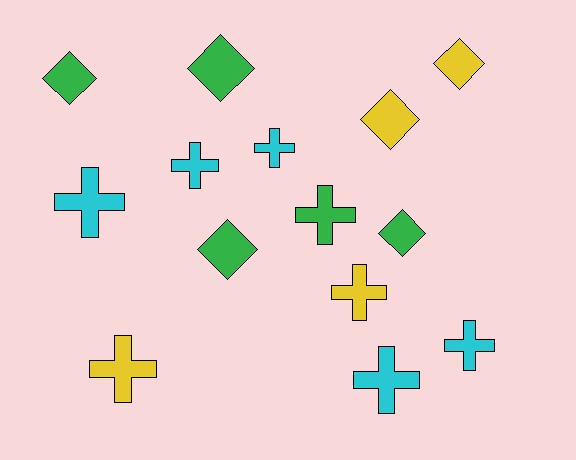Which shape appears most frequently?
Cross, with 8 objects.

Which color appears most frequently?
Cyan, with 5 objects.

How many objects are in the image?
There are 14 objects.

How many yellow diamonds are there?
There are 2 yellow diamonds.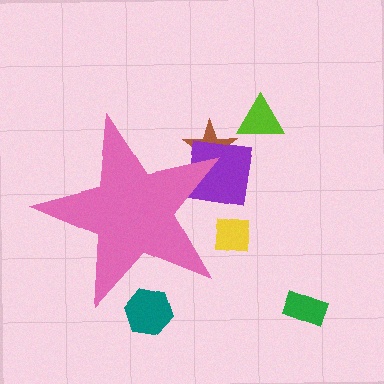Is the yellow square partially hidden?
Yes, the yellow square is partially hidden behind the pink star.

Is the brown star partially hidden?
Yes, the brown star is partially hidden behind the pink star.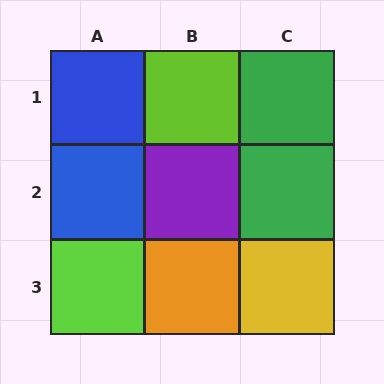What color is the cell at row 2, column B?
Purple.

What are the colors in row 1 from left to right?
Blue, lime, green.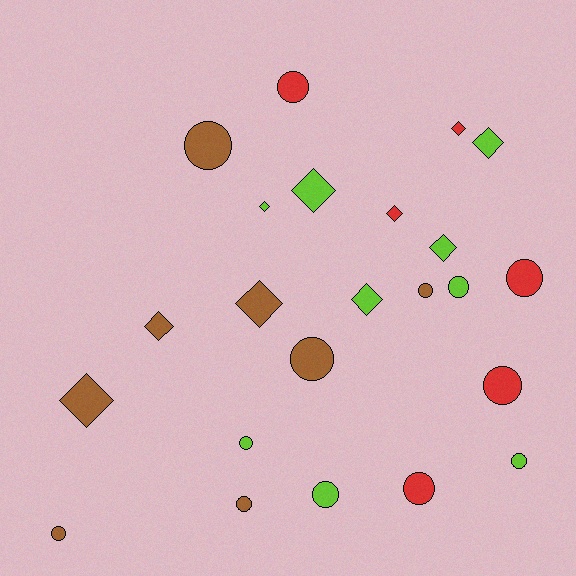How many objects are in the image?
There are 23 objects.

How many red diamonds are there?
There are 2 red diamonds.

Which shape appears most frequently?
Circle, with 13 objects.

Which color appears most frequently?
Lime, with 9 objects.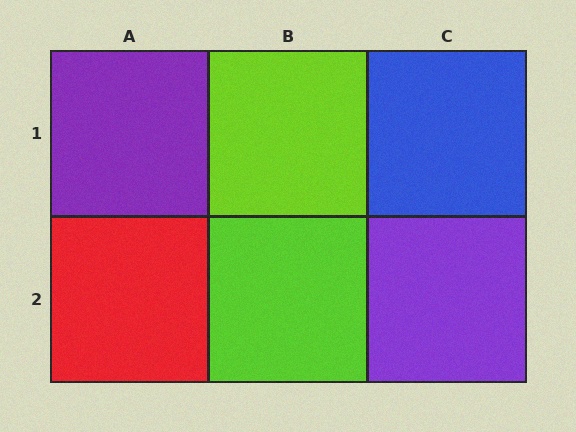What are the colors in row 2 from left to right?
Red, lime, purple.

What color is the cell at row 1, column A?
Purple.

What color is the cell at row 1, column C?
Blue.